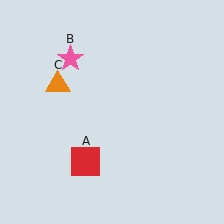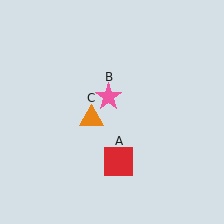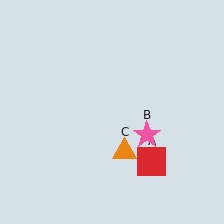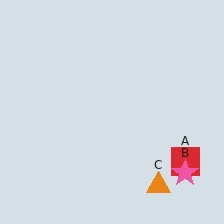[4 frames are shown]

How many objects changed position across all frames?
3 objects changed position: red square (object A), pink star (object B), orange triangle (object C).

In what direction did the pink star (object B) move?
The pink star (object B) moved down and to the right.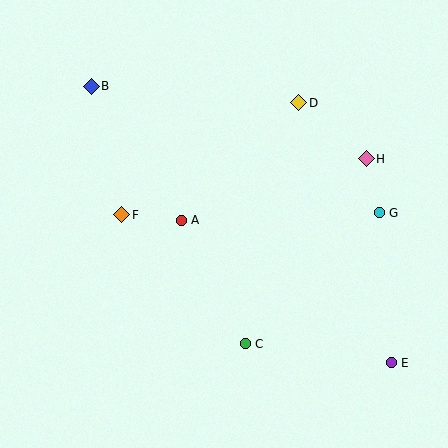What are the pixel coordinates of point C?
Point C is at (245, 344).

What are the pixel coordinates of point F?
Point F is at (122, 215).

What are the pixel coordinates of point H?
Point H is at (366, 159).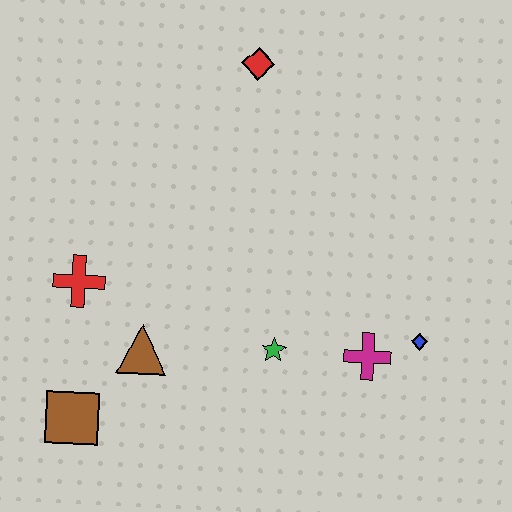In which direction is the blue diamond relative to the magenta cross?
The blue diamond is to the right of the magenta cross.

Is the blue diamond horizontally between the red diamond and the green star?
No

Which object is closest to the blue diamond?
The magenta cross is closest to the blue diamond.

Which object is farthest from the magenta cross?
The red diamond is farthest from the magenta cross.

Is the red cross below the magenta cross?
No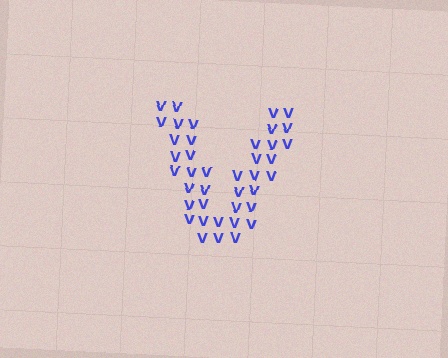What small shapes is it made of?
It is made of small letter V's.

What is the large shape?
The large shape is the letter V.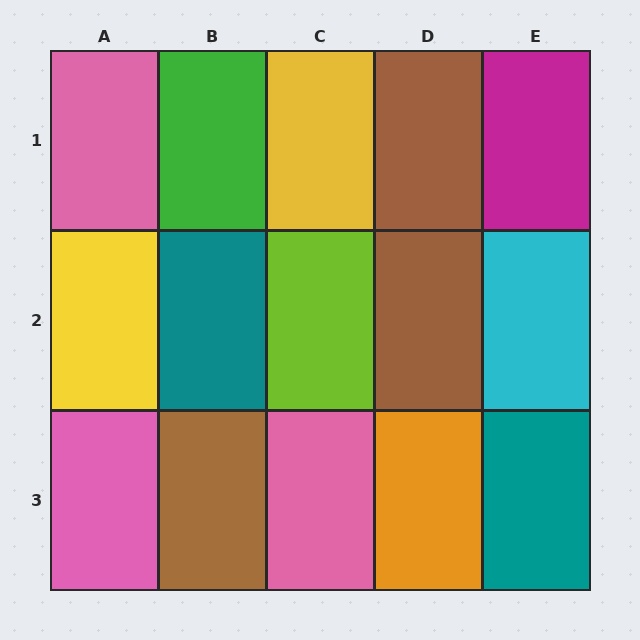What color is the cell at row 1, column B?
Green.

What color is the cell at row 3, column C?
Pink.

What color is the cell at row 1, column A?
Pink.